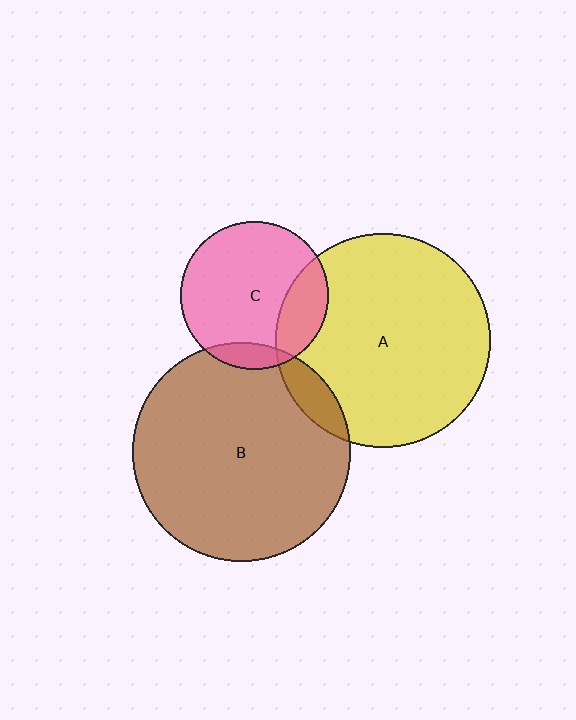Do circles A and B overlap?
Yes.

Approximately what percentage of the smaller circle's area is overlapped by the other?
Approximately 10%.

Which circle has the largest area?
Circle B (brown).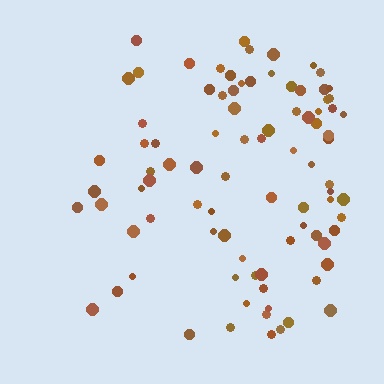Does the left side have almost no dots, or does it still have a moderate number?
Still a moderate number, just noticeably fewer than the right.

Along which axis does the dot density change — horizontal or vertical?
Horizontal.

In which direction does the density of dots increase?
From left to right, with the right side densest.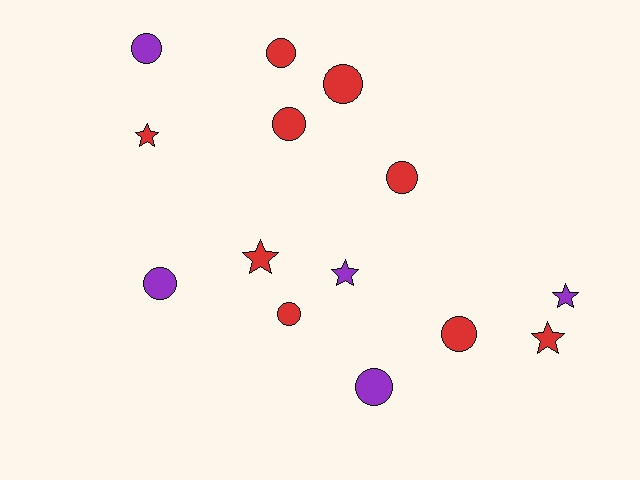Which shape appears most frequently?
Circle, with 9 objects.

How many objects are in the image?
There are 14 objects.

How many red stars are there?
There are 3 red stars.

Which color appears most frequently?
Red, with 9 objects.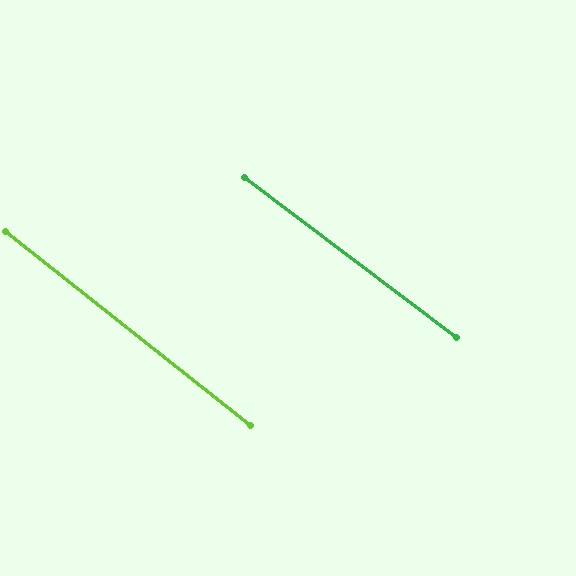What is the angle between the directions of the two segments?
Approximately 1 degree.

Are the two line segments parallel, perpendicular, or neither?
Parallel — their directions differ by only 1.3°.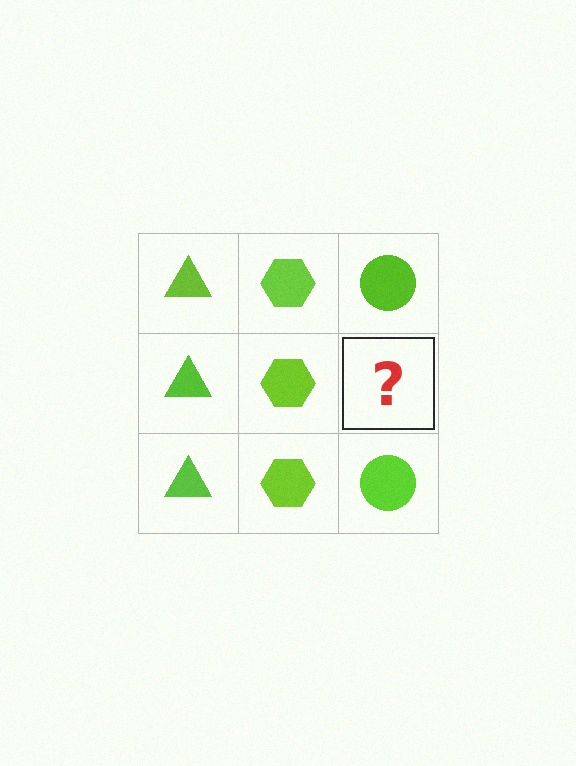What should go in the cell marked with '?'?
The missing cell should contain a lime circle.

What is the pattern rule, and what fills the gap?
The rule is that each column has a consistent shape. The gap should be filled with a lime circle.